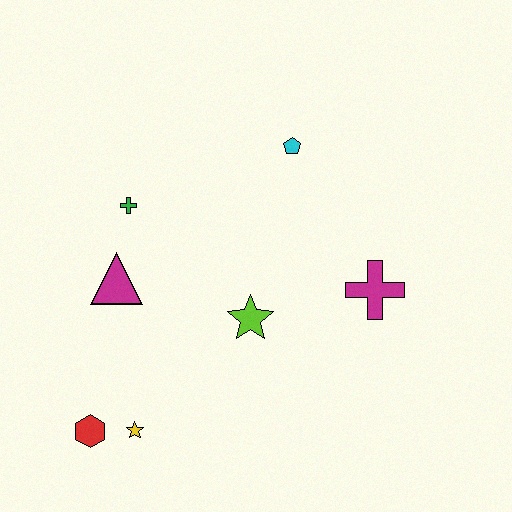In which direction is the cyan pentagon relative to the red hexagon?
The cyan pentagon is above the red hexagon.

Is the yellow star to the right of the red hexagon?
Yes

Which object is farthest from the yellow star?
The cyan pentagon is farthest from the yellow star.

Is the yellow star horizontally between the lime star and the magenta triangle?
Yes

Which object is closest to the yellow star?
The red hexagon is closest to the yellow star.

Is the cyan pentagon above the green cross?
Yes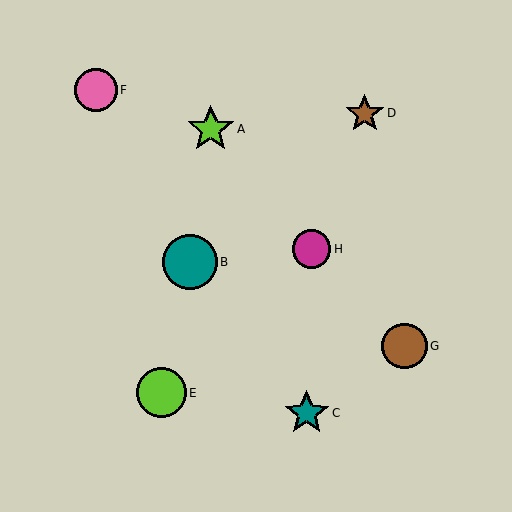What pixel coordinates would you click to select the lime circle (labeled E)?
Click at (162, 393) to select the lime circle E.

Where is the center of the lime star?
The center of the lime star is at (211, 129).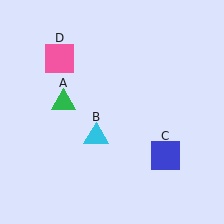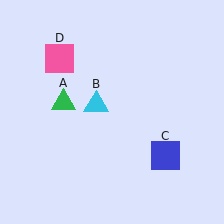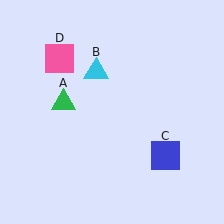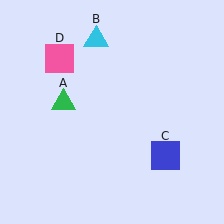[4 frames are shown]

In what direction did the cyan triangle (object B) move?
The cyan triangle (object B) moved up.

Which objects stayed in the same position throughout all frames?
Green triangle (object A) and blue square (object C) and pink square (object D) remained stationary.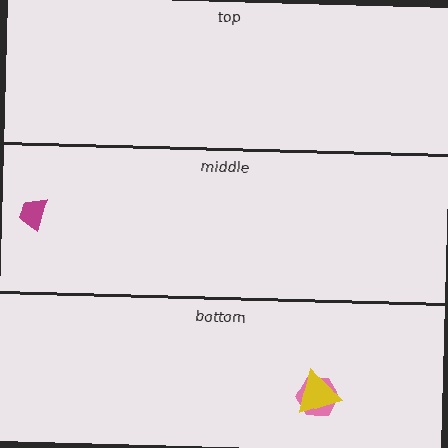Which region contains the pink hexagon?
The bottom region.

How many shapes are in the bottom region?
2.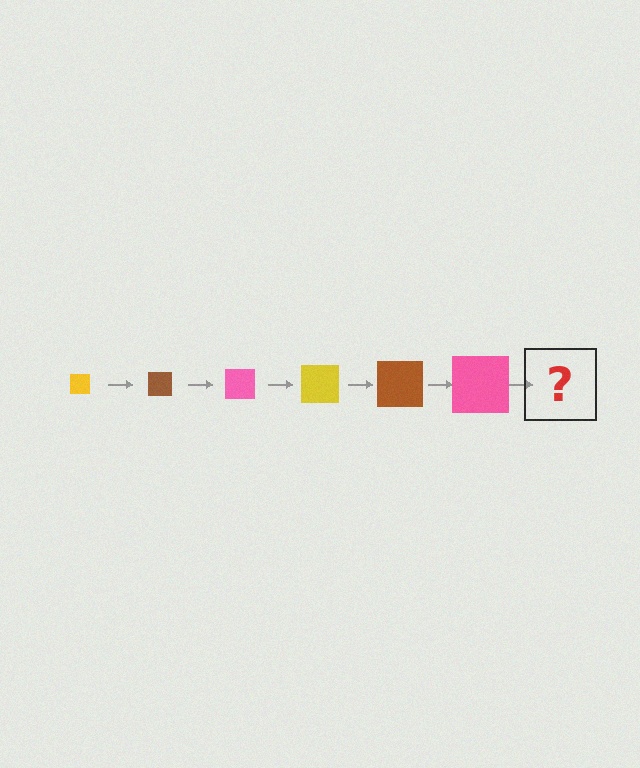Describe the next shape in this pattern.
It should be a yellow square, larger than the previous one.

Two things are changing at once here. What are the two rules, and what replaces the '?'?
The two rules are that the square grows larger each step and the color cycles through yellow, brown, and pink. The '?' should be a yellow square, larger than the previous one.